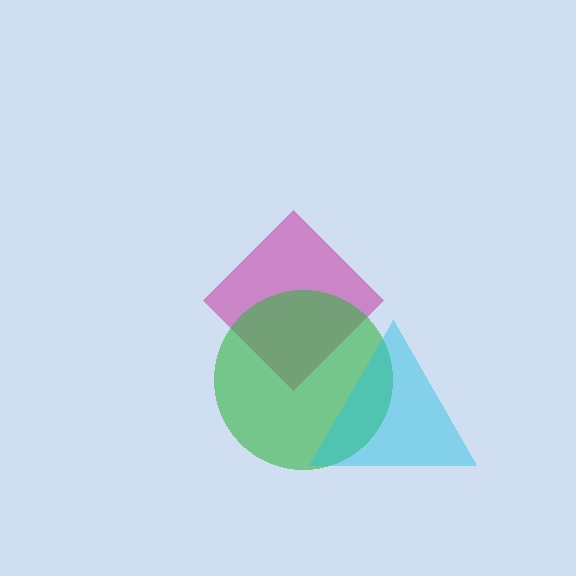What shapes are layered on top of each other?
The layered shapes are: a magenta diamond, a green circle, a cyan triangle.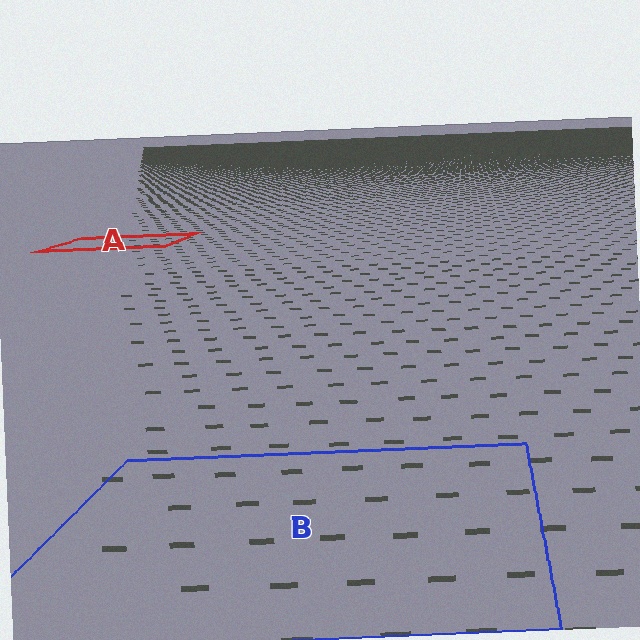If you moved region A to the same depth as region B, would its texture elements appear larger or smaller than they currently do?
They would appear larger. At a closer depth, the same texture elements are projected at a bigger on-screen size.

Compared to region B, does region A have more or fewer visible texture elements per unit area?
Region A has more texture elements per unit area — they are packed more densely because it is farther away.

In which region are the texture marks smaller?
The texture marks are smaller in region A, because it is farther away.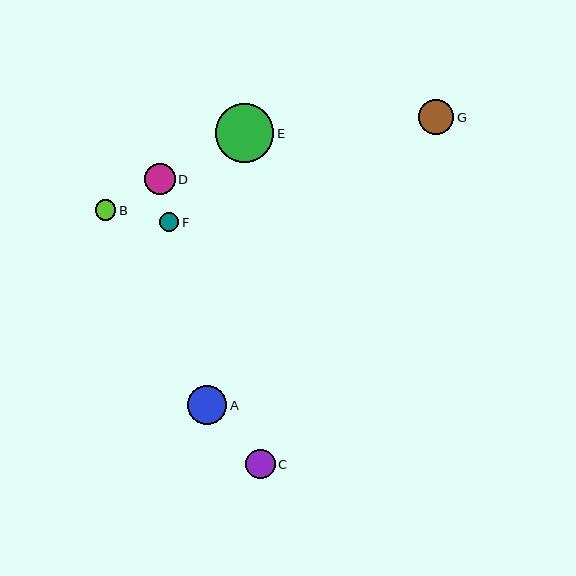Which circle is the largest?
Circle E is the largest with a size of approximately 59 pixels.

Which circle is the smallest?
Circle F is the smallest with a size of approximately 19 pixels.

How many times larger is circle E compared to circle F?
Circle E is approximately 3.2 times the size of circle F.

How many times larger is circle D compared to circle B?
Circle D is approximately 1.5 times the size of circle B.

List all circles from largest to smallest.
From largest to smallest: E, A, G, D, C, B, F.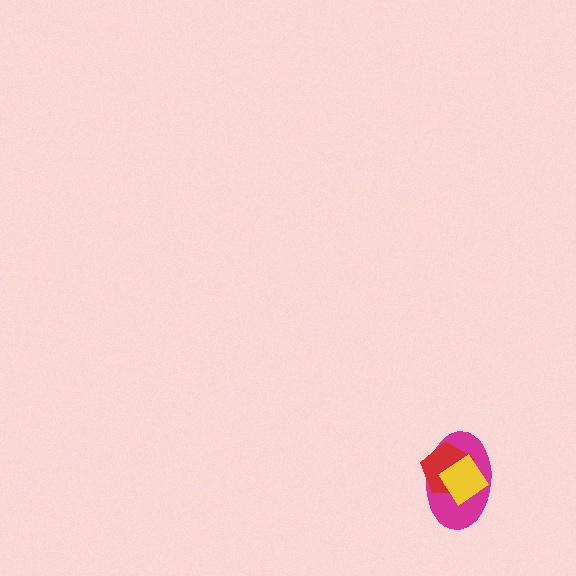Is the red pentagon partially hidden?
Yes, it is partially covered by another shape.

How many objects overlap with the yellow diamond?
2 objects overlap with the yellow diamond.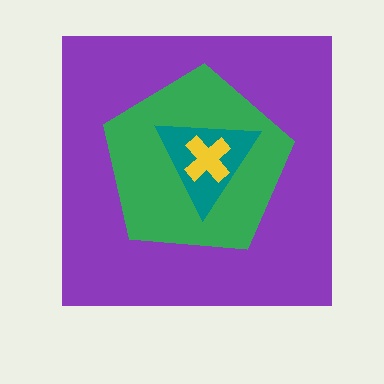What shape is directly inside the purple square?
The green pentagon.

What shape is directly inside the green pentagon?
The teal triangle.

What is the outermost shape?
The purple square.